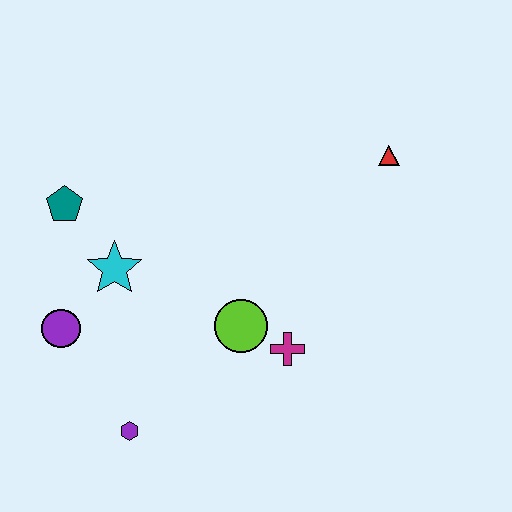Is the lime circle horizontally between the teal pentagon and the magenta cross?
Yes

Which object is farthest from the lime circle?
The red triangle is farthest from the lime circle.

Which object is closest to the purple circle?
The cyan star is closest to the purple circle.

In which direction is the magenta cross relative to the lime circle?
The magenta cross is to the right of the lime circle.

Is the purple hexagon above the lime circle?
No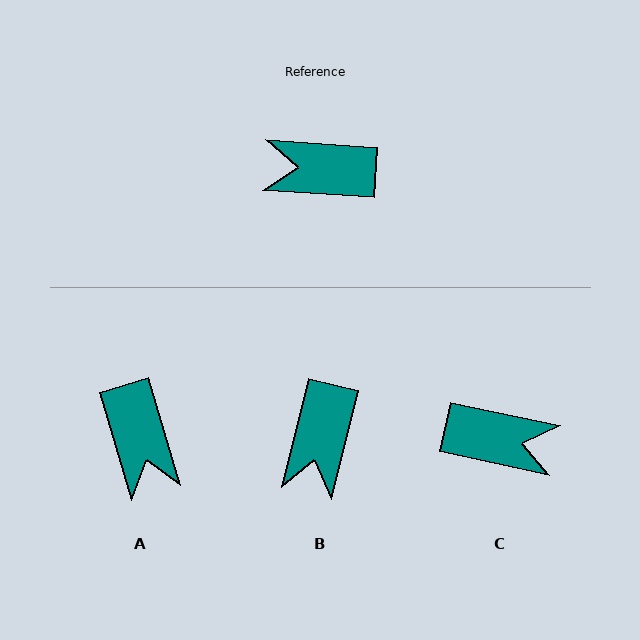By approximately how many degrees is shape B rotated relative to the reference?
Approximately 80 degrees counter-clockwise.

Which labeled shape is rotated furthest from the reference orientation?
C, about 172 degrees away.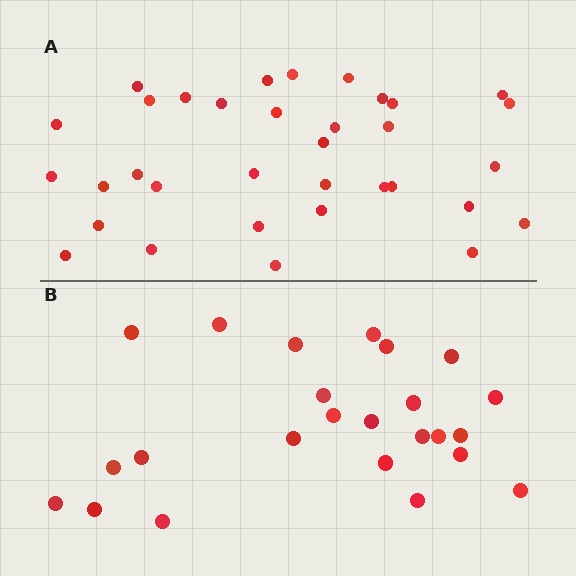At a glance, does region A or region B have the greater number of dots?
Region A (the top region) has more dots.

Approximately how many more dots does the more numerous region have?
Region A has roughly 10 or so more dots than region B.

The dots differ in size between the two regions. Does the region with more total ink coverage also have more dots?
No. Region B has more total ink coverage because its dots are larger, but region A actually contains more individual dots. Total area can be misleading — the number of items is what matters here.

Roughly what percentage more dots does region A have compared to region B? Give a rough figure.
About 40% more.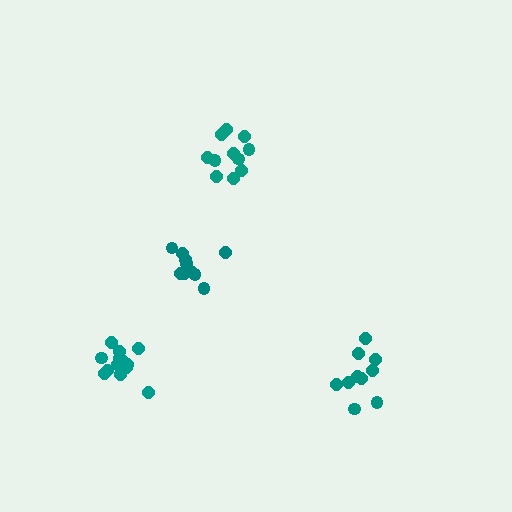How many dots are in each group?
Group 1: 10 dots, Group 2: 11 dots, Group 3: 10 dots, Group 4: 13 dots (44 total).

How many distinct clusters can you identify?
There are 4 distinct clusters.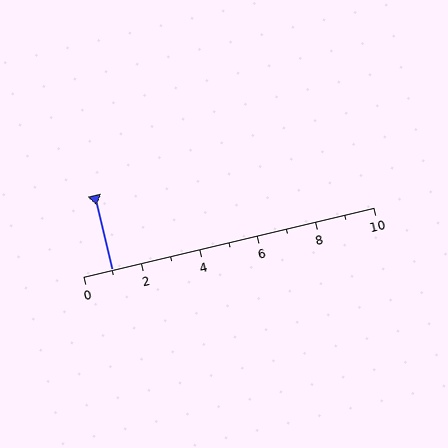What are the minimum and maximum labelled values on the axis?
The axis runs from 0 to 10.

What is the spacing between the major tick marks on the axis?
The major ticks are spaced 2 apart.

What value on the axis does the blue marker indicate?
The marker indicates approximately 1.